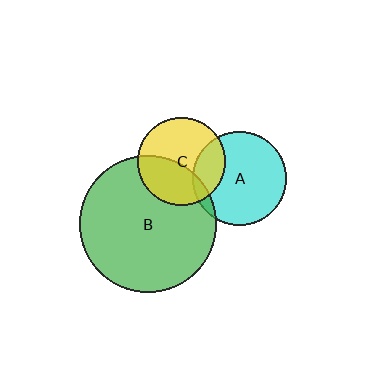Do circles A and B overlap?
Yes.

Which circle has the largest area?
Circle B (green).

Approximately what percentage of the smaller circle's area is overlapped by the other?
Approximately 5%.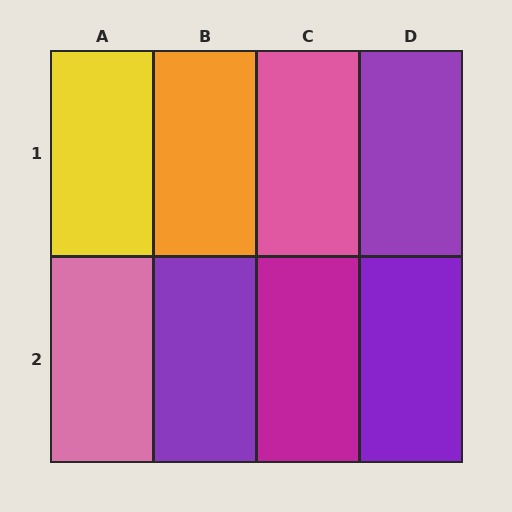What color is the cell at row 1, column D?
Purple.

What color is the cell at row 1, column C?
Pink.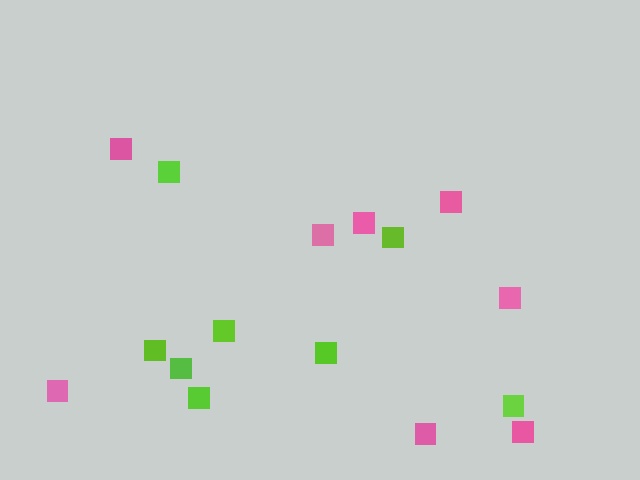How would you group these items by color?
There are 2 groups: one group of pink squares (8) and one group of lime squares (8).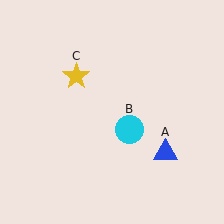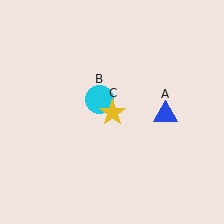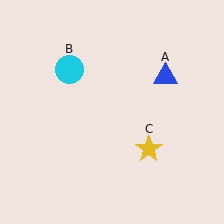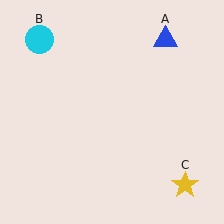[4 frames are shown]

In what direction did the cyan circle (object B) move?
The cyan circle (object B) moved up and to the left.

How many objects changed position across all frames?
3 objects changed position: blue triangle (object A), cyan circle (object B), yellow star (object C).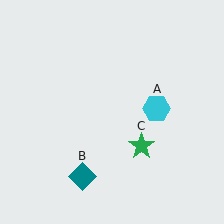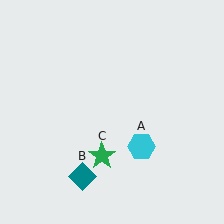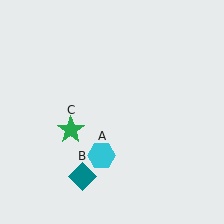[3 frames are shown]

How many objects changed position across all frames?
2 objects changed position: cyan hexagon (object A), green star (object C).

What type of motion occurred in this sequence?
The cyan hexagon (object A), green star (object C) rotated clockwise around the center of the scene.